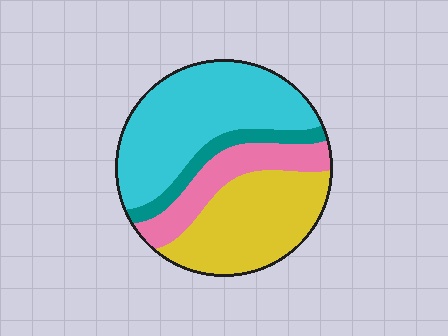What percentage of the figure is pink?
Pink takes up less than a quarter of the figure.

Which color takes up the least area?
Teal, at roughly 10%.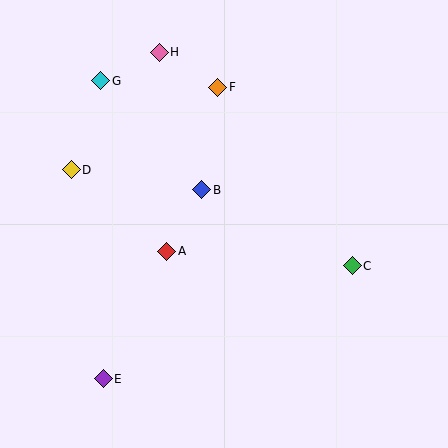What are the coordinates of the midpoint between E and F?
The midpoint between E and F is at (160, 233).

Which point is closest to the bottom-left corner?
Point E is closest to the bottom-left corner.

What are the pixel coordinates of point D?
Point D is at (71, 170).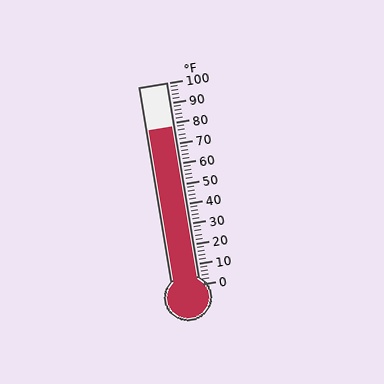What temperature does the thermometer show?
The thermometer shows approximately 78°F.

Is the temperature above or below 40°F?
The temperature is above 40°F.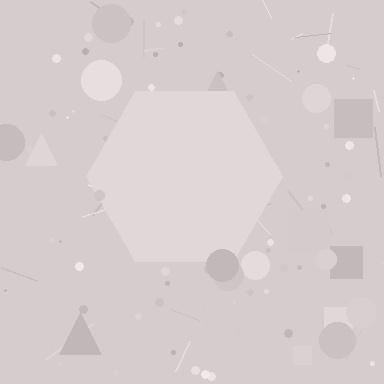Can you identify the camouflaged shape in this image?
The camouflaged shape is a hexagon.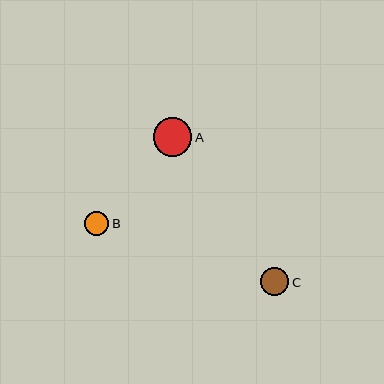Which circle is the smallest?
Circle B is the smallest with a size of approximately 24 pixels.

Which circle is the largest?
Circle A is the largest with a size of approximately 38 pixels.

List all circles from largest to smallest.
From largest to smallest: A, C, B.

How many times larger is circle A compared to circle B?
Circle A is approximately 1.6 times the size of circle B.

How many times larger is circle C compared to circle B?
Circle C is approximately 1.2 times the size of circle B.